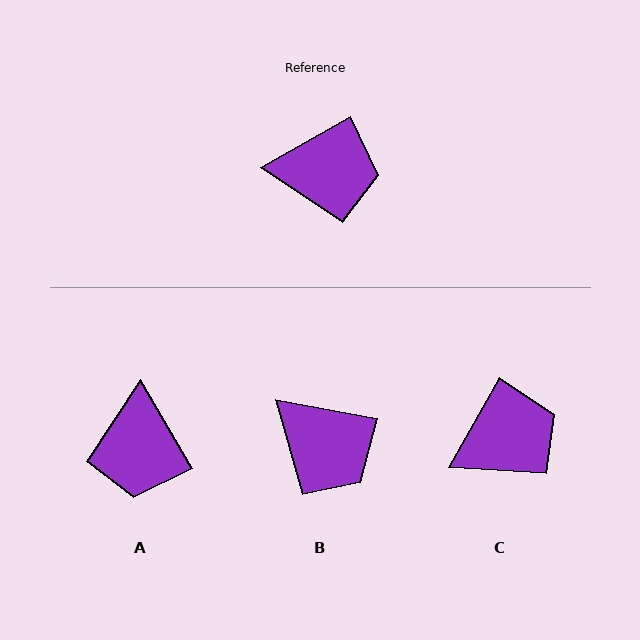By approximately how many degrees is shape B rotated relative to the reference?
Approximately 41 degrees clockwise.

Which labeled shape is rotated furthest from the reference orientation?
A, about 90 degrees away.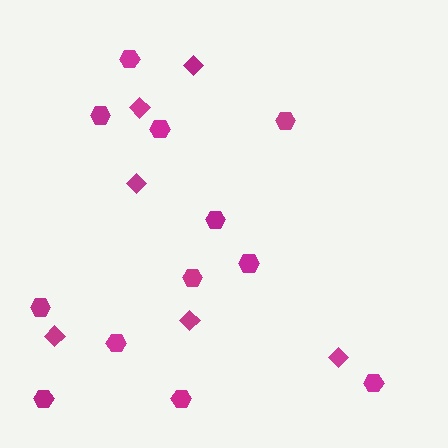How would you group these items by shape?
There are 2 groups: one group of hexagons (12) and one group of diamonds (6).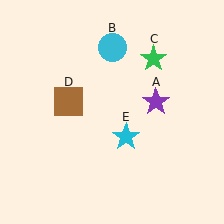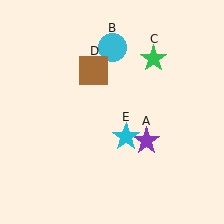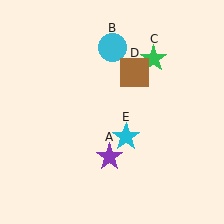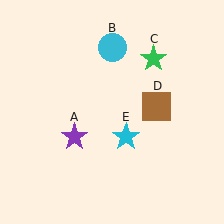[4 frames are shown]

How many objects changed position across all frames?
2 objects changed position: purple star (object A), brown square (object D).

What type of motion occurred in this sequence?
The purple star (object A), brown square (object D) rotated clockwise around the center of the scene.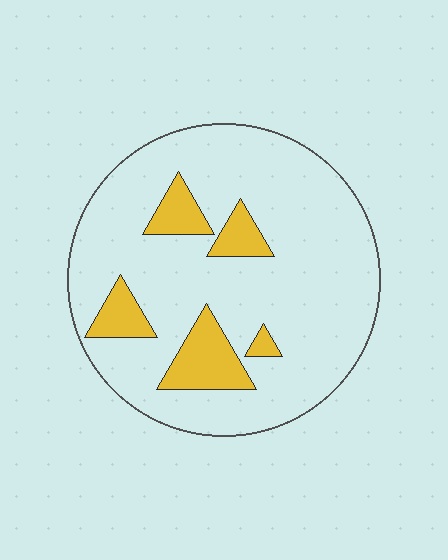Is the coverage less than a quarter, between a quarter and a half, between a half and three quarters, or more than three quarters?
Less than a quarter.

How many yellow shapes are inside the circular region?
5.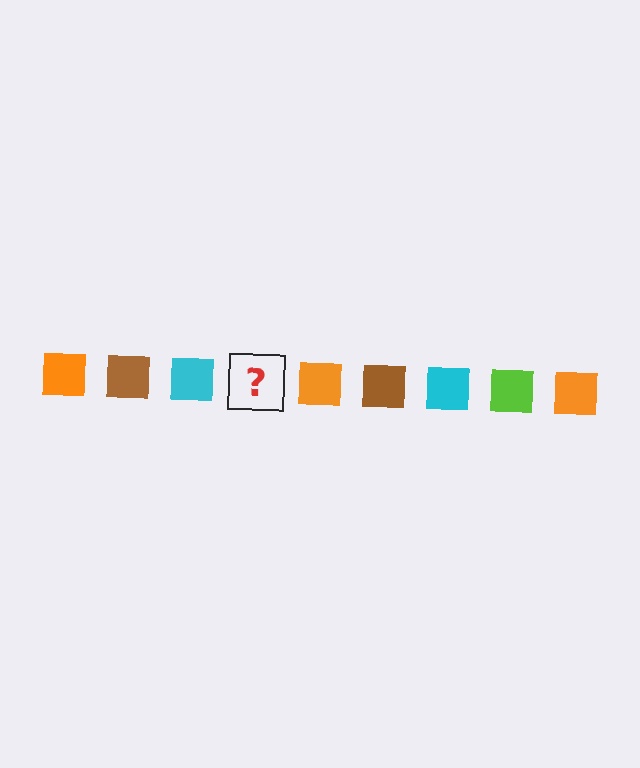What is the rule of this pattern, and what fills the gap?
The rule is that the pattern cycles through orange, brown, cyan, lime squares. The gap should be filled with a lime square.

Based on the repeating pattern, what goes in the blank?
The blank should be a lime square.